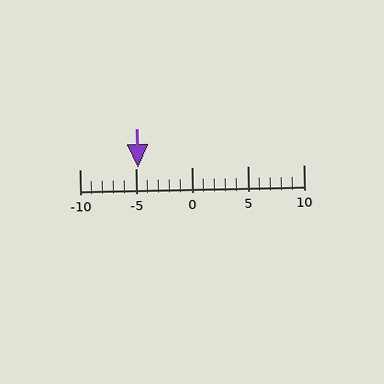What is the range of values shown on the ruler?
The ruler shows values from -10 to 10.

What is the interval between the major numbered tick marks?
The major tick marks are spaced 5 units apart.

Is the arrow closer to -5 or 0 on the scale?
The arrow is closer to -5.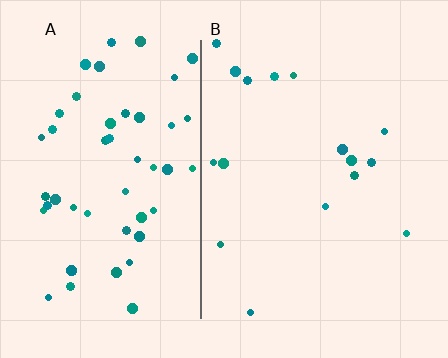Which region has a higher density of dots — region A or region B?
A (the left).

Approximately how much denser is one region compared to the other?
Approximately 3.2× — region A over region B.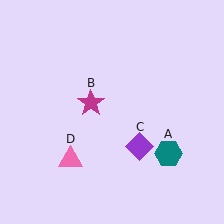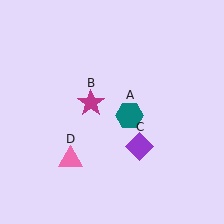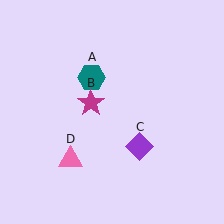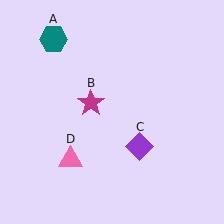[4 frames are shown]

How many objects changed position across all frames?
1 object changed position: teal hexagon (object A).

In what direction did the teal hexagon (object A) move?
The teal hexagon (object A) moved up and to the left.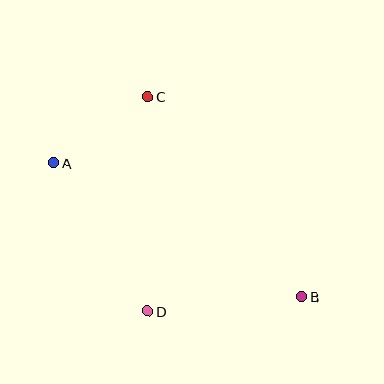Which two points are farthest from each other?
Points A and B are farthest from each other.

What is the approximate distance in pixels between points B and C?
The distance between B and C is approximately 252 pixels.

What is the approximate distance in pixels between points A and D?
The distance between A and D is approximately 175 pixels.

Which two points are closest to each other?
Points A and C are closest to each other.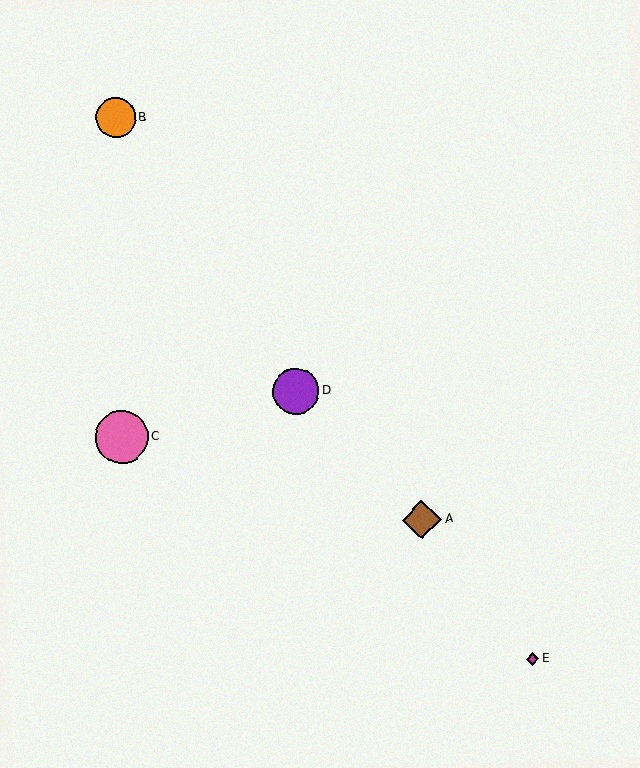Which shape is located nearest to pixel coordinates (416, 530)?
The brown diamond (labeled A) at (422, 520) is nearest to that location.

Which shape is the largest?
The pink circle (labeled C) is the largest.